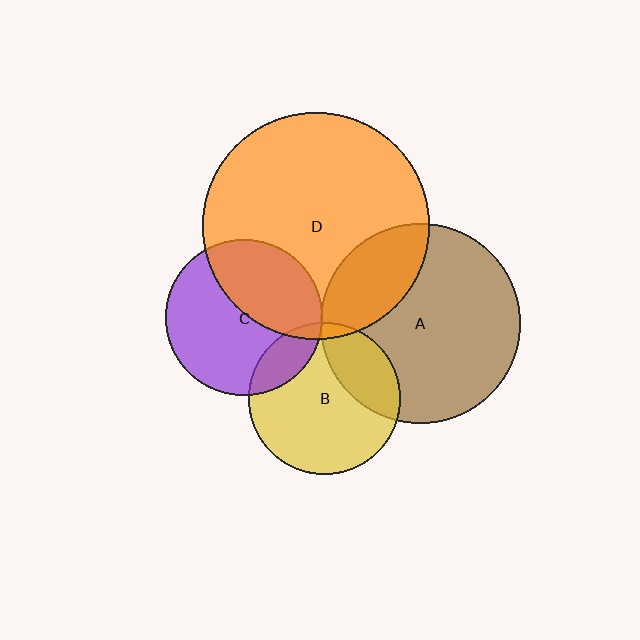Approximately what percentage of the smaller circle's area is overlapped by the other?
Approximately 5%.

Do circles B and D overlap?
Yes.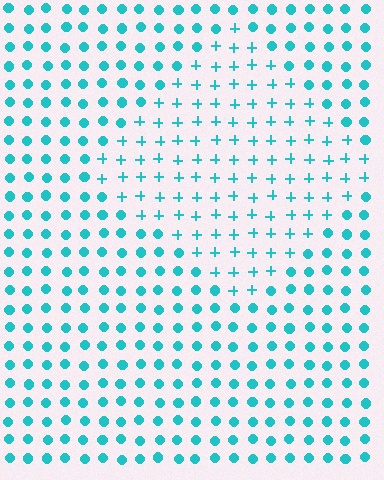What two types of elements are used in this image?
The image uses plus signs inside the diamond region and circles outside it.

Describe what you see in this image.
The image is filled with small cyan elements arranged in a uniform grid. A diamond-shaped region contains plus signs, while the surrounding area contains circles. The boundary is defined purely by the change in element shape.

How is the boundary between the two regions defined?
The boundary is defined by a change in element shape: plus signs inside vs. circles outside. All elements share the same color and spacing.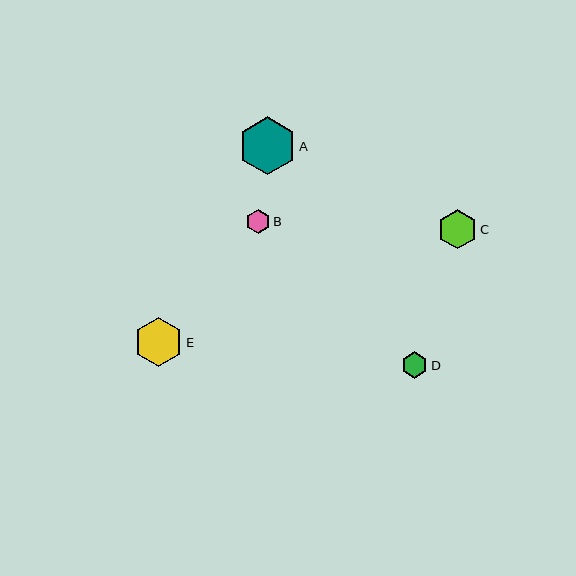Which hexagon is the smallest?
Hexagon B is the smallest with a size of approximately 24 pixels.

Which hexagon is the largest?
Hexagon A is the largest with a size of approximately 58 pixels.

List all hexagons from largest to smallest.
From largest to smallest: A, E, C, D, B.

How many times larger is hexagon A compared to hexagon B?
Hexagon A is approximately 2.4 times the size of hexagon B.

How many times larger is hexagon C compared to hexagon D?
Hexagon C is approximately 1.5 times the size of hexagon D.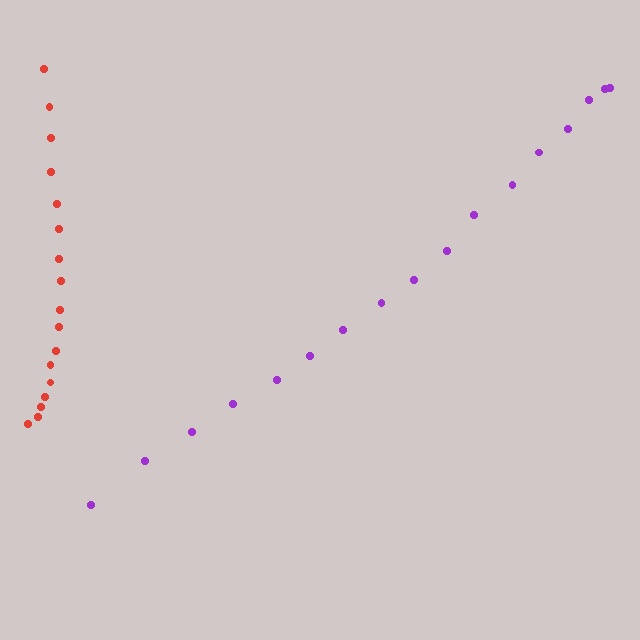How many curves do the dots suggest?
There are 2 distinct paths.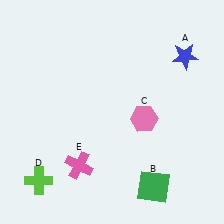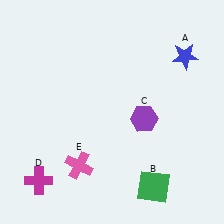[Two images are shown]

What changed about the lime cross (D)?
In Image 1, D is lime. In Image 2, it changed to magenta.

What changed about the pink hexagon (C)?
In Image 1, C is pink. In Image 2, it changed to purple.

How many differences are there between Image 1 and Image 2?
There are 2 differences between the two images.